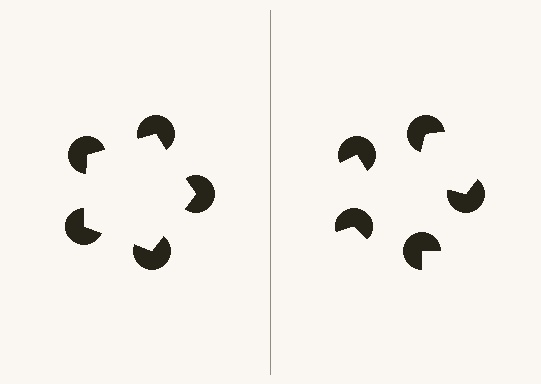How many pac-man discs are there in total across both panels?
10 — 5 on each side.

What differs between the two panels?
The pac-man discs are positioned identically on both sides; only the wedge orientations differ. On the left they align to a pentagon; on the right they are misaligned.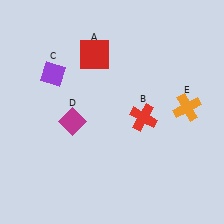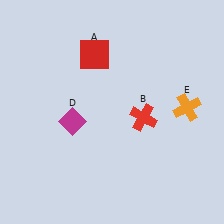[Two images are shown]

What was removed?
The purple diamond (C) was removed in Image 2.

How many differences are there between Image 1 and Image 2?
There is 1 difference between the two images.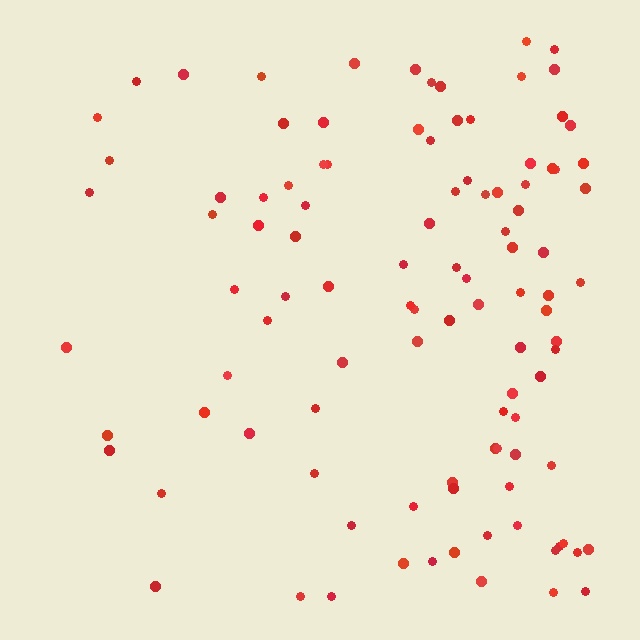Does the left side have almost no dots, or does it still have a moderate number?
Still a moderate number, just noticeably fewer than the right.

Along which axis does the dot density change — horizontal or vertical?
Horizontal.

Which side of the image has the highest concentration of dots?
The right.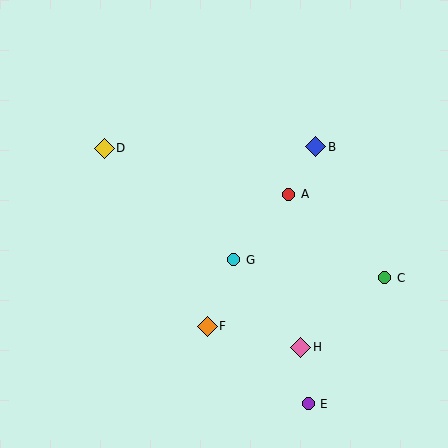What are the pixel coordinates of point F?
Point F is at (207, 326).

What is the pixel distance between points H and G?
The distance between H and G is 110 pixels.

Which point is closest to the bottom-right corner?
Point E is closest to the bottom-right corner.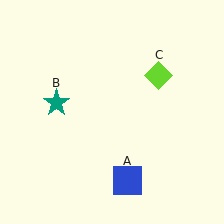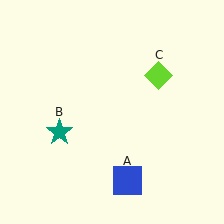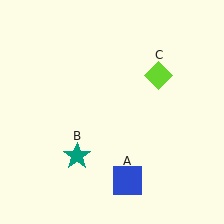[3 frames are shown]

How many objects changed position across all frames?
1 object changed position: teal star (object B).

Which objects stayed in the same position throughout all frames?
Blue square (object A) and lime diamond (object C) remained stationary.